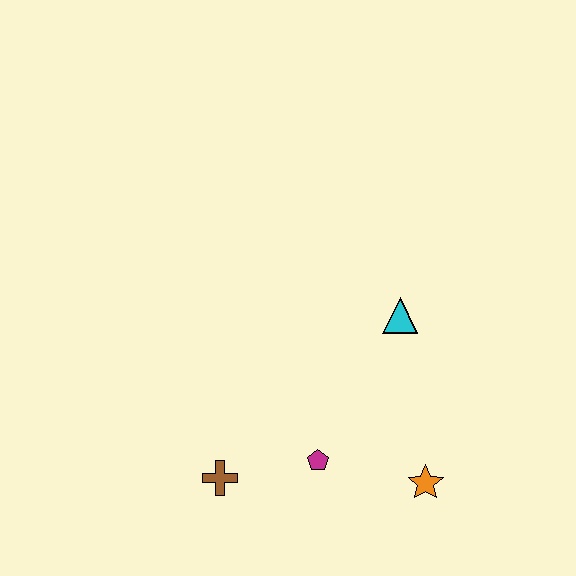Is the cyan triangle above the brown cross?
Yes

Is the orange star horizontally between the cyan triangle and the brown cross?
No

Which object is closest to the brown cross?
The magenta pentagon is closest to the brown cross.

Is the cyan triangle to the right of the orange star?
No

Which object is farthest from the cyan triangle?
The brown cross is farthest from the cyan triangle.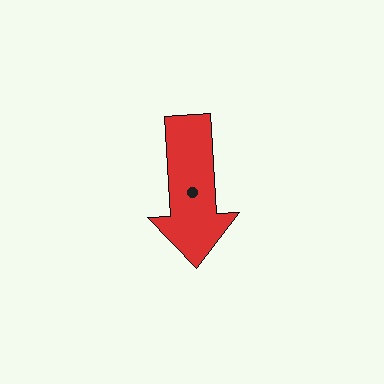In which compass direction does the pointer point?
South.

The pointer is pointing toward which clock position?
Roughly 6 o'clock.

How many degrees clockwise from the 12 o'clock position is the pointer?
Approximately 177 degrees.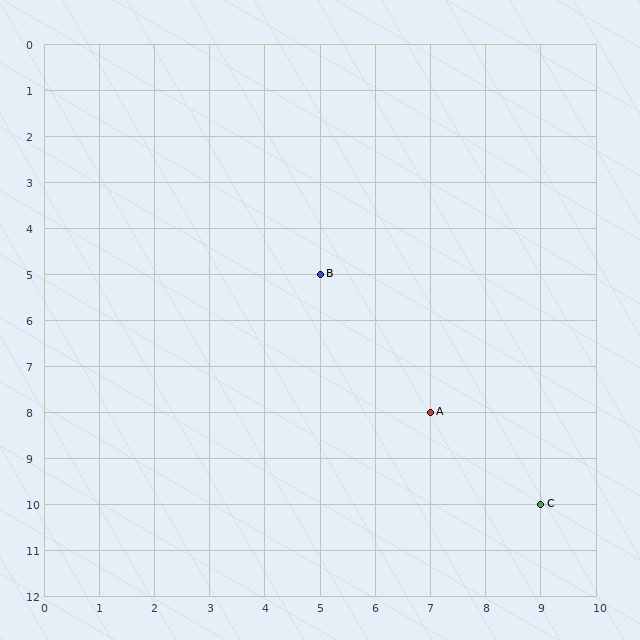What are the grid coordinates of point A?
Point A is at grid coordinates (7, 8).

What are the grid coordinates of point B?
Point B is at grid coordinates (5, 5).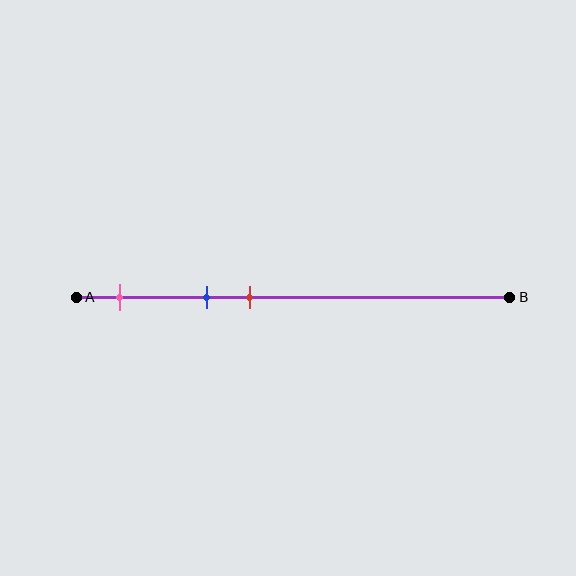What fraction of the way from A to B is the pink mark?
The pink mark is approximately 10% (0.1) of the way from A to B.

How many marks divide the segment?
There are 3 marks dividing the segment.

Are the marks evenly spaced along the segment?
Yes, the marks are approximately evenly spaced.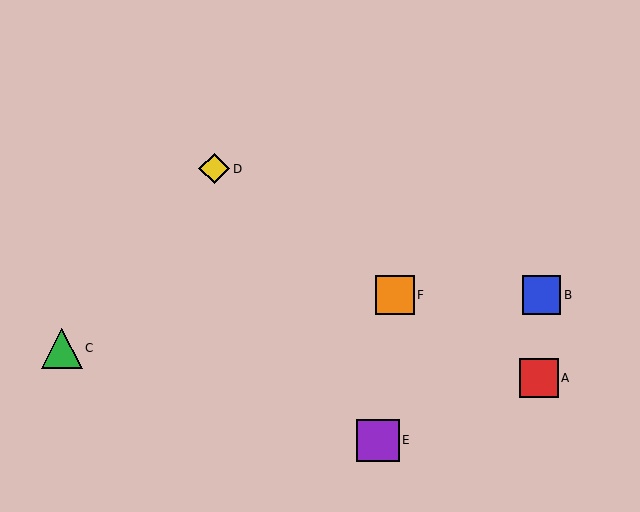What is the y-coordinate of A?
Object A is at y≈378.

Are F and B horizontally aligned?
Yes, both are at y≈295.